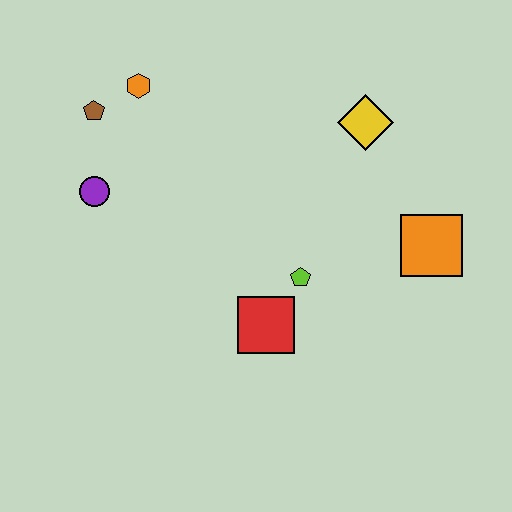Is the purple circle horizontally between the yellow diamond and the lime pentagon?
No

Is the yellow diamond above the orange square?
Yes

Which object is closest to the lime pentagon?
The red square is closest to the lime pentagon.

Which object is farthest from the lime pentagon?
The brown pentagon is farthest from the lime pentagon.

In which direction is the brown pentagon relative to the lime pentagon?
The brown pentagon is to the left of the lime pentagon.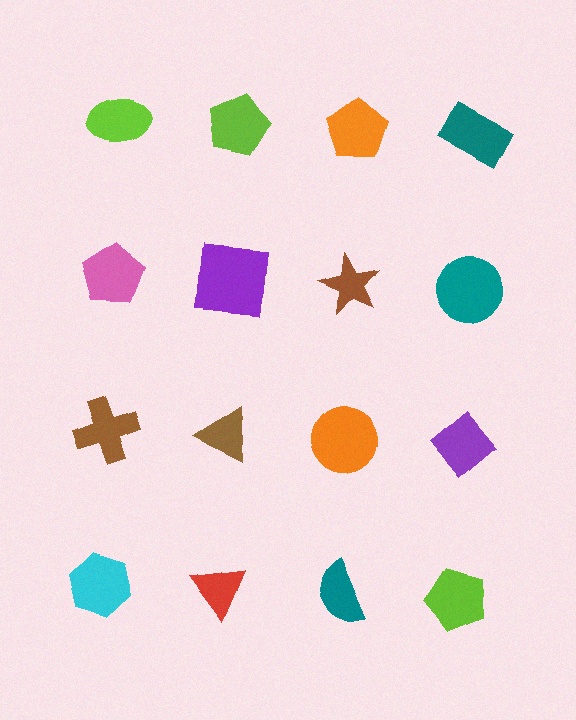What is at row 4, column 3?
A teal semicircle.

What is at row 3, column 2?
A brown triangle.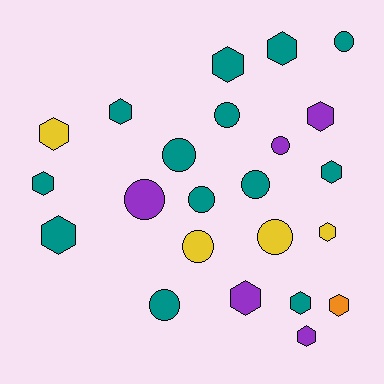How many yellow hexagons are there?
There are 2 yellow hexagons.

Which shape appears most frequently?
Hexagon, with 13 objects.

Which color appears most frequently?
Teal, with 13 objects.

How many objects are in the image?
There are 23 objects.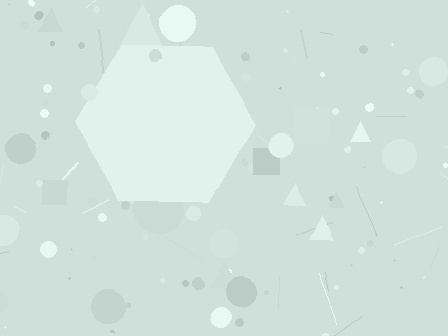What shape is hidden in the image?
A hexagon is hidden in the image.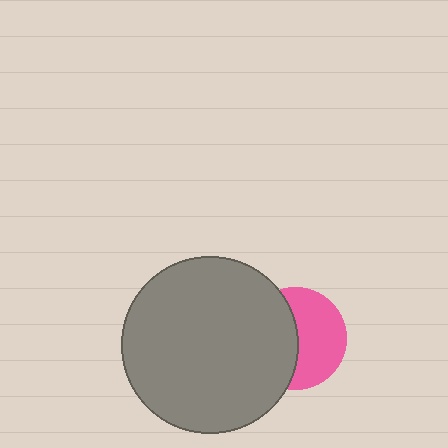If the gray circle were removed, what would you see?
You would see the complete pink circle.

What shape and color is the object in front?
The object in front is a gray circle.